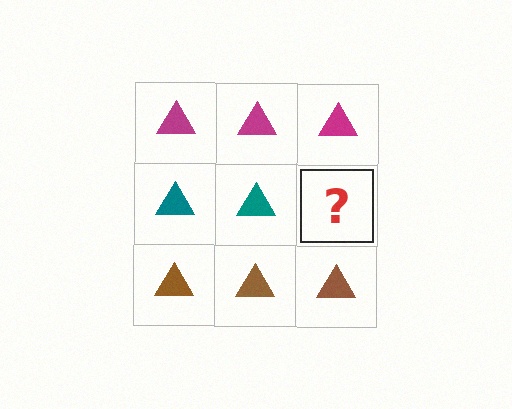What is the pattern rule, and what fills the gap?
The rule is that each row has a consistent color. The gap should be filled with a teal triangle.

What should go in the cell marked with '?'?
The missing cell should contain a teal triangle.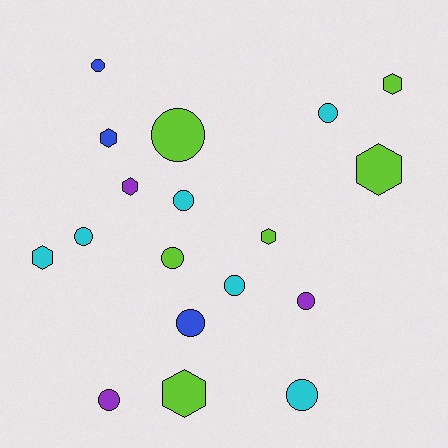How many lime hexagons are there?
There are 4 lime hexagons.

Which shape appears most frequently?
Circle, with 11 objects.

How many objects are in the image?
There are 18 objects.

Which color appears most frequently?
Lime, with 6 objects.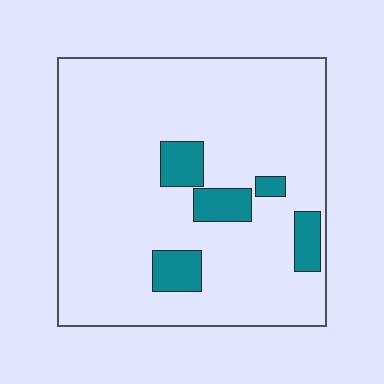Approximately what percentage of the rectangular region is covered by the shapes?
Approximately 10%.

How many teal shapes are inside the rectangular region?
5.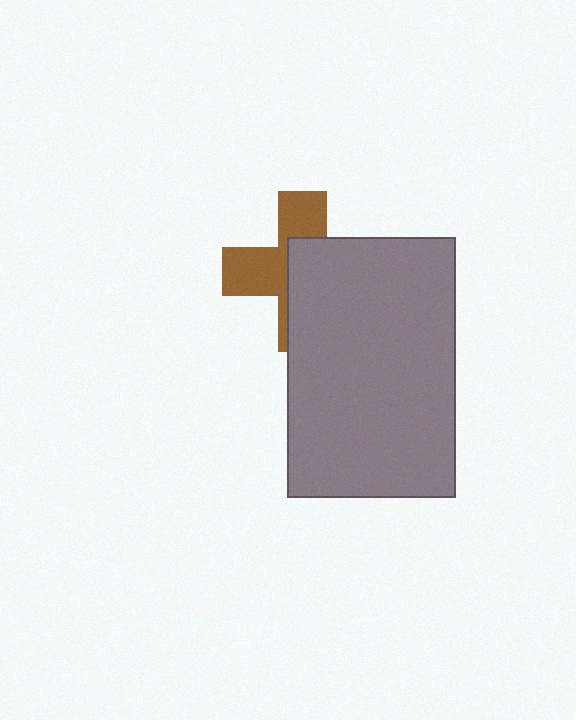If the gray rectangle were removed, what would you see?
You would see the complete brown cross.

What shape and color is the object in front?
The object in front is a gray rectangle.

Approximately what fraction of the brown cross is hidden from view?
Roughly 54% of the brown cross is hidden behind the gray rectangle.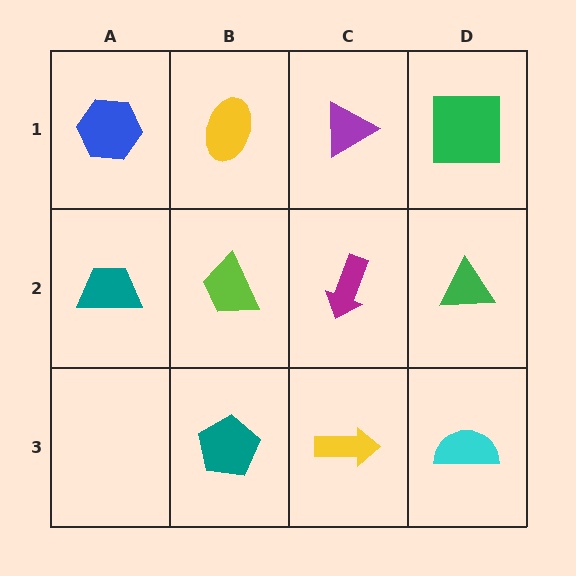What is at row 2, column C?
A magenta arrow.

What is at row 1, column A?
A blue hexagon.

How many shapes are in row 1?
4 shapes.